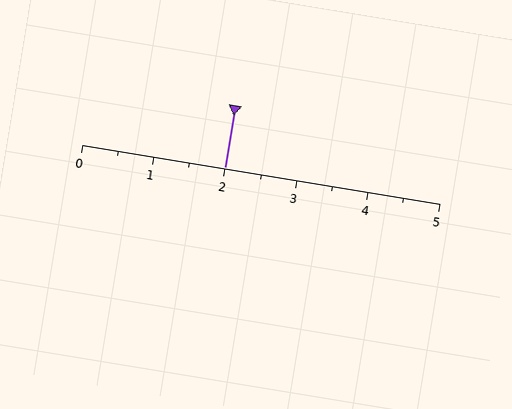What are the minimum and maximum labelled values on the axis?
The axis runs from 0 to 5.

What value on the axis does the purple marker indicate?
The marker indicates approximately 2.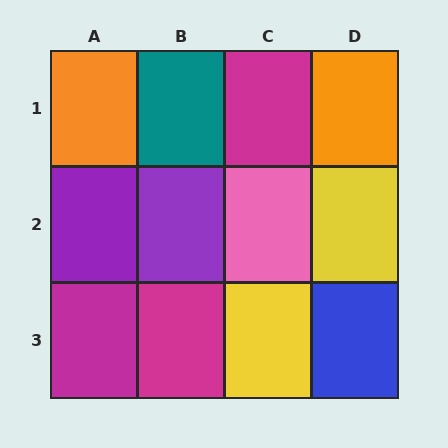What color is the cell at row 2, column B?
Purple.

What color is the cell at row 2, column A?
Purple.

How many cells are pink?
1 cell is pink.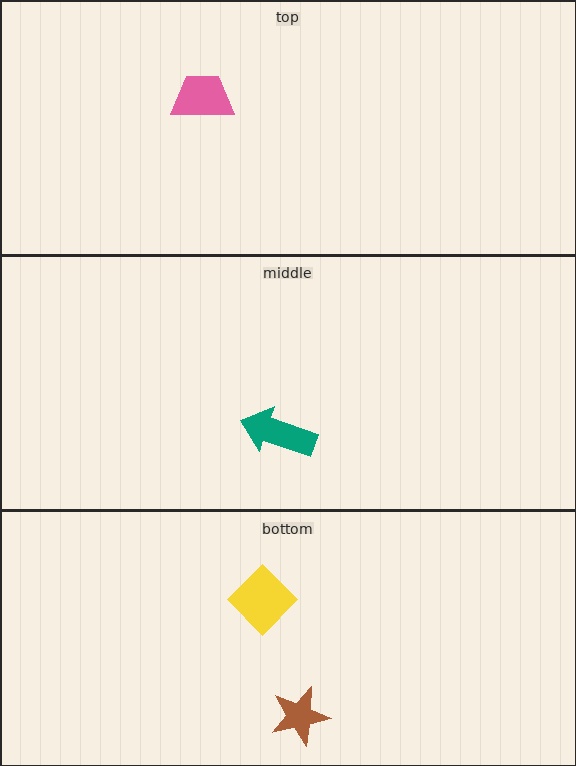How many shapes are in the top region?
1.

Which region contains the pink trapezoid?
The top region.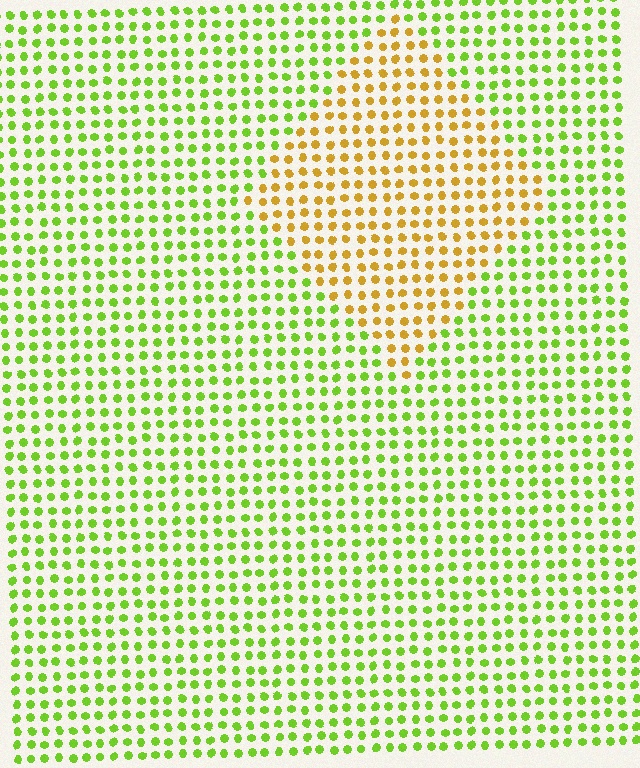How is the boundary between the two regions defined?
The boundary is defined purely by a slight shift in hue (about 51 degrees). Spacing, size, and orientation are identical on both sides.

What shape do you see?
I see a diamond.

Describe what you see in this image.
The image is filled with small lime elements in a uniform arrangement. A diamond-shaped region is visible where the elements are tinted to a slightly different hue, forming a subtle color boundary.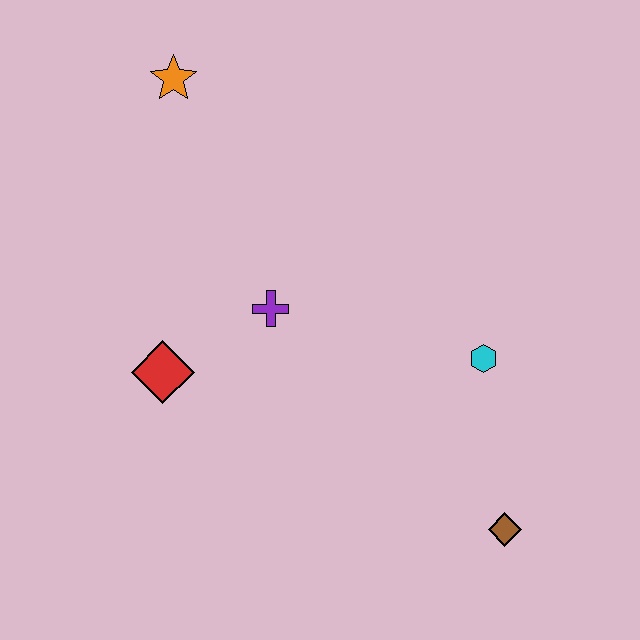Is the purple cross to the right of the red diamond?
Yes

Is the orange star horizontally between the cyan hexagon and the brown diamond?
No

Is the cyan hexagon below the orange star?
Yes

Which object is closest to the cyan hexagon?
The brown diamond is closest to the cyan hexagon.